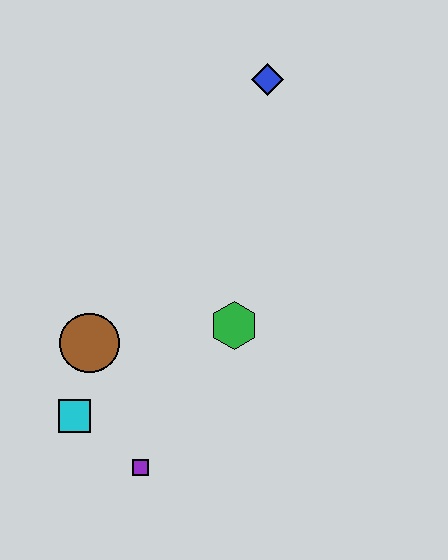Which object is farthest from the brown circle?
The blue diamond is farthest from the brown circle.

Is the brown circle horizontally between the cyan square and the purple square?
Yes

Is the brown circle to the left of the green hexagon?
Yes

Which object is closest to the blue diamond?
The green hexagon is closest to the blue diamond.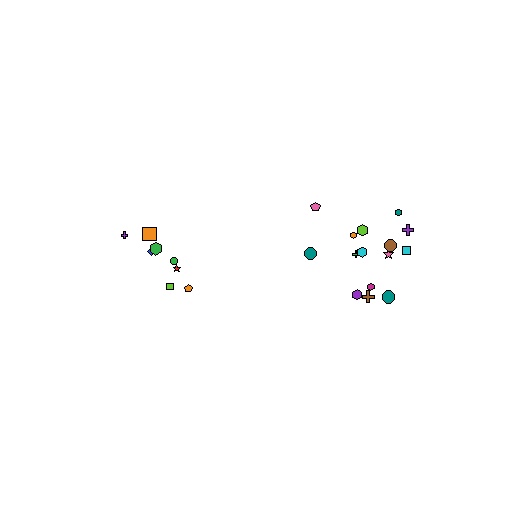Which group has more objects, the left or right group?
The right group.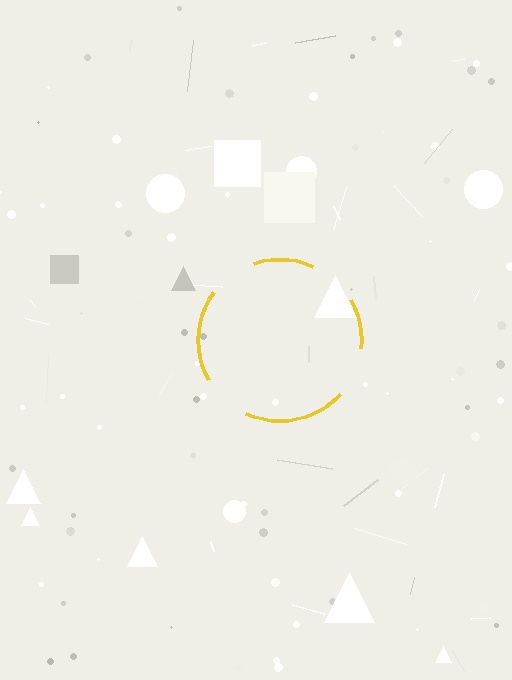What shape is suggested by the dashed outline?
The dashed outline suggests a circle.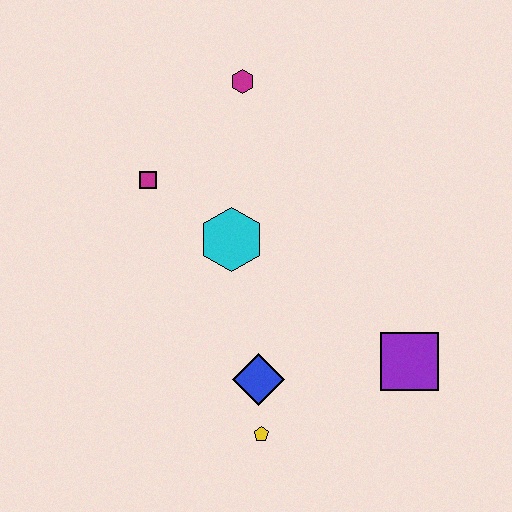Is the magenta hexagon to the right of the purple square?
No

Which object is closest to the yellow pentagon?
The blue diamond is closest to the yellow pentagon.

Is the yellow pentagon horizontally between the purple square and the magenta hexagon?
Yes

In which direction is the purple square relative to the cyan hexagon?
The purple square is to the right of the cyan hexagon.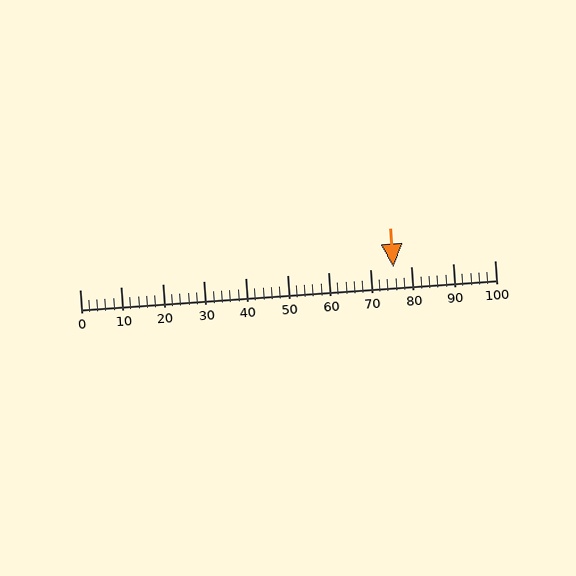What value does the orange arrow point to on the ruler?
The orange arrow points to approximately 76.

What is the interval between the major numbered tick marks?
The major tick marks are spaced 10 units apart.